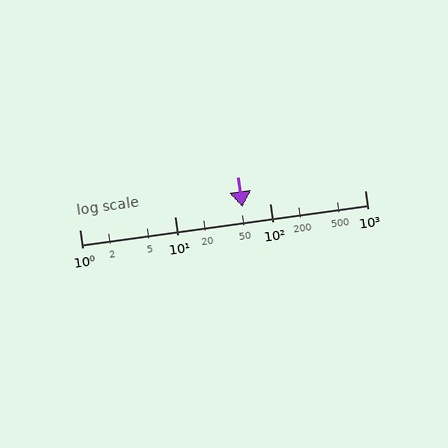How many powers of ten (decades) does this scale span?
The scale spans 3 decades, from 1 to 1000.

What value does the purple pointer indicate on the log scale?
The pointer indicates approximately 52.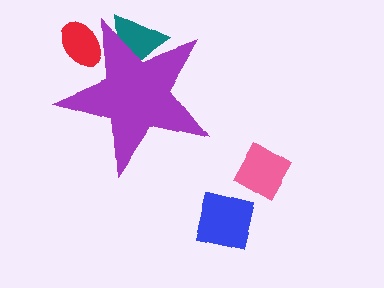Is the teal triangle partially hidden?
Yes, the teal triangle is partially hidden behind the purple star.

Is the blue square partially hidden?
No, the blue square is fully visible.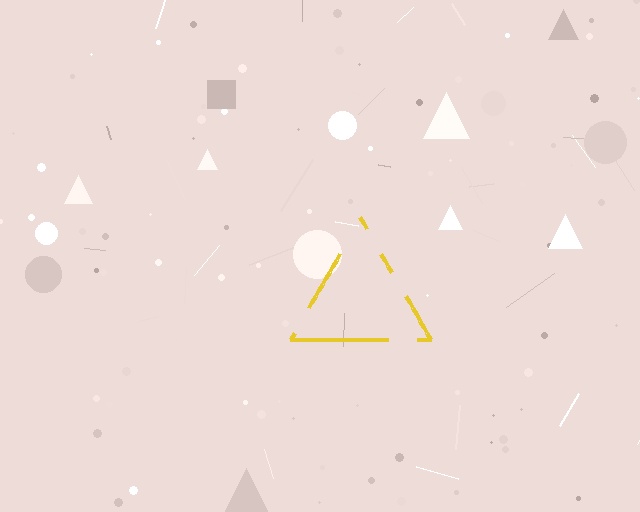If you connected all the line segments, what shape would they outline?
They would outline a triangle.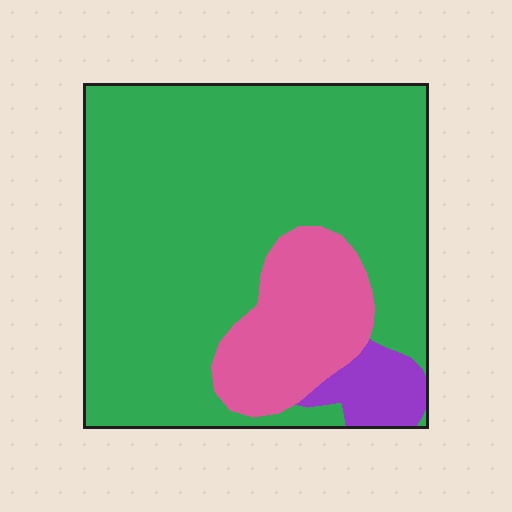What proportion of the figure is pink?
Pink takes up about one sixth (1/6) of the figure.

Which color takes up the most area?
Green, at roughly 75%.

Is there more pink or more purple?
Pink.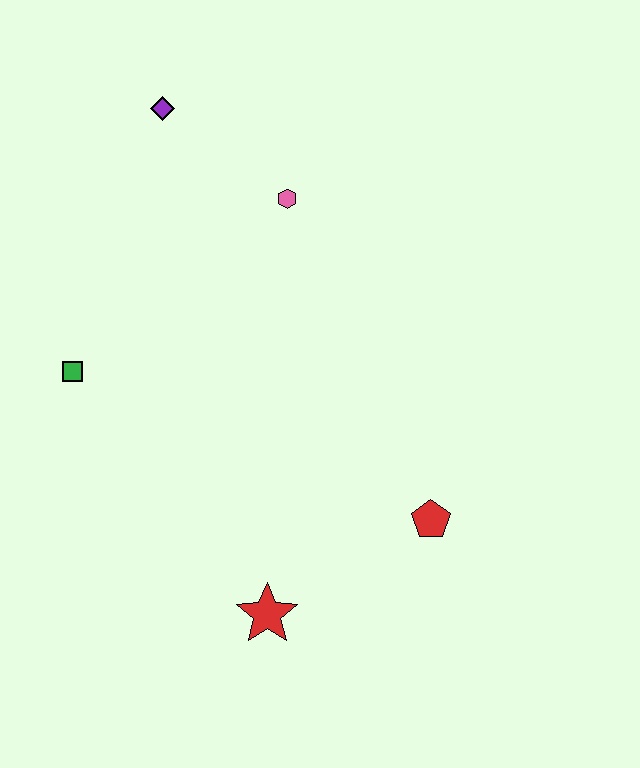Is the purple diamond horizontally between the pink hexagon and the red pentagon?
No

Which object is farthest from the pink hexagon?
The red star is farthest from the pink hexagon.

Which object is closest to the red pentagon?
The red star is closest to the red pentagon.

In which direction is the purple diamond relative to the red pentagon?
The purple diamond is above the red pentagon.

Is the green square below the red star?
No